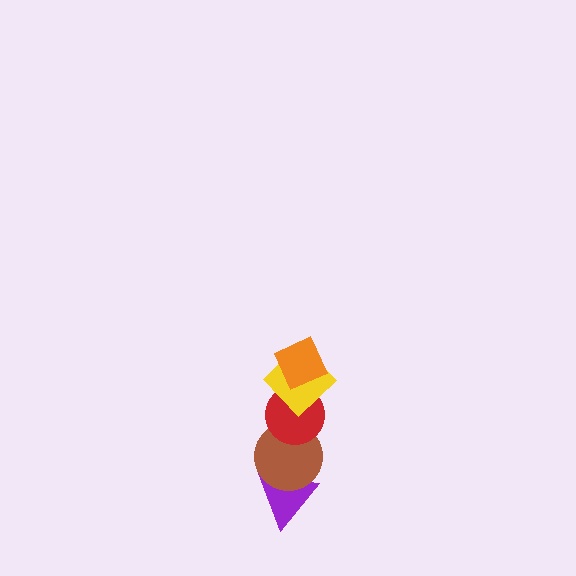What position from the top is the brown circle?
The brown circle is 4th from the top.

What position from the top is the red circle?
The red circle is 3rd from the top.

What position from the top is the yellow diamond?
The yellow diamond is 2nd from the top.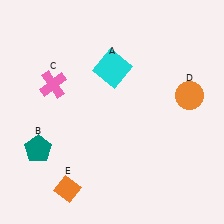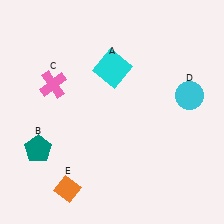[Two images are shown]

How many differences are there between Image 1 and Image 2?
There is 1 difference between the two images.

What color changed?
The circle (D) changed from orange in Image 1 to cyan in Image 2.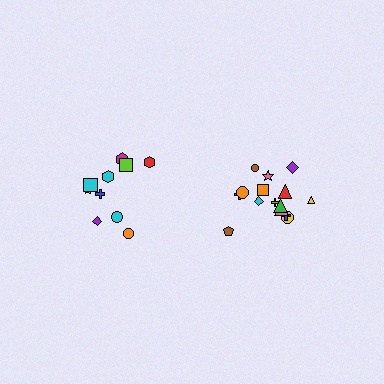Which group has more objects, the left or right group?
The right group.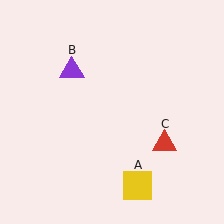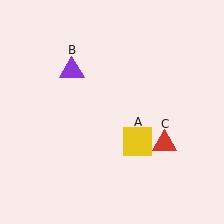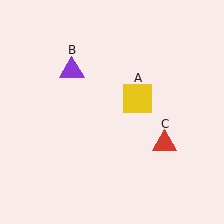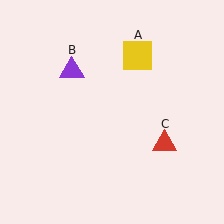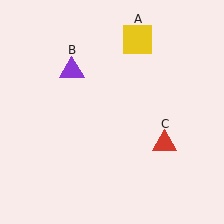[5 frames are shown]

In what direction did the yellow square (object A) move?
The yellow square (object A) moved up.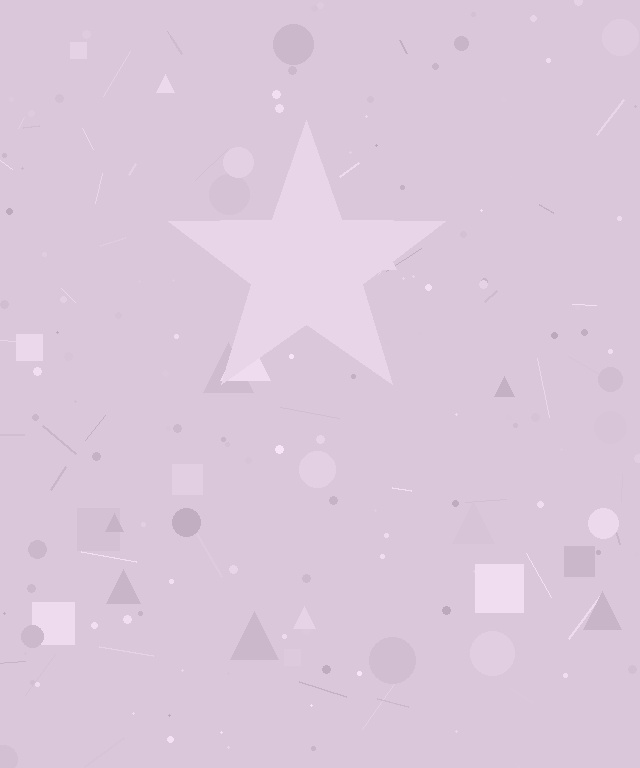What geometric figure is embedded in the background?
A star is embedded in the background.